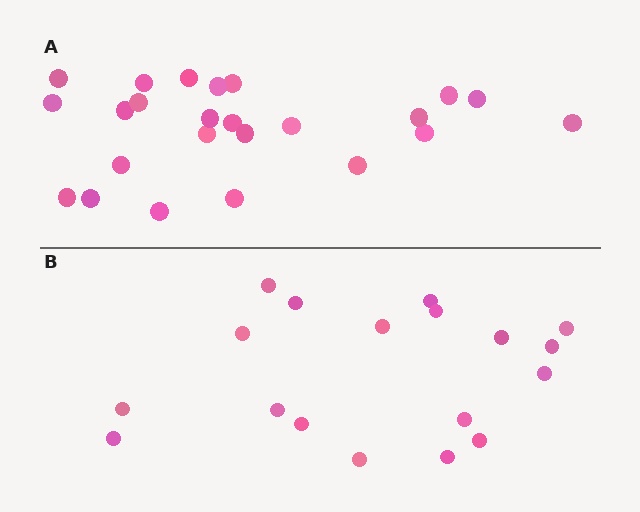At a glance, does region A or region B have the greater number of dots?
Region A (the top region) has more dots.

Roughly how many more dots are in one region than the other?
Region A has about 6 more dots than region B.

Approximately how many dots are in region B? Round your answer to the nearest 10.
About 20 dots. (The exact count is 18, which rounds to 20.)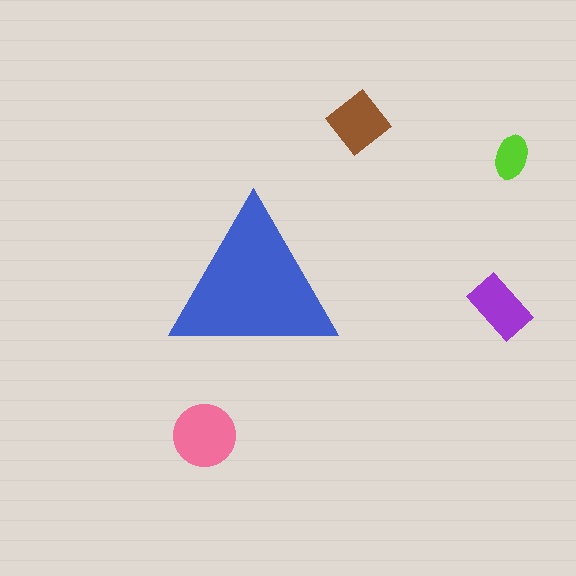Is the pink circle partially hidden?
No, the pink circle is fully visible.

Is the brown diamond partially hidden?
No, the brown diamond is fully visible.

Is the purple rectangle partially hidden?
No, the purple rectangle is fully visible.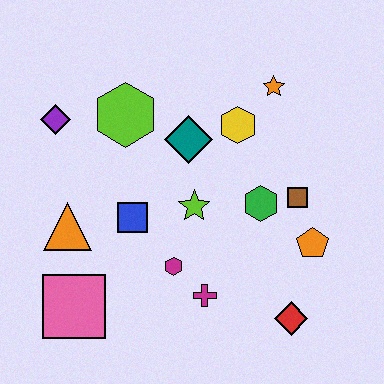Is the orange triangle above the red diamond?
Yes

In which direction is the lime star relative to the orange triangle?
The lime star is to the right of the orange triangle.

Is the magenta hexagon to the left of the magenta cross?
Yes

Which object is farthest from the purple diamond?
The red diamond is farthest from the purple diamond.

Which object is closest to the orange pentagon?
The brown square is closest to the orange pentagon.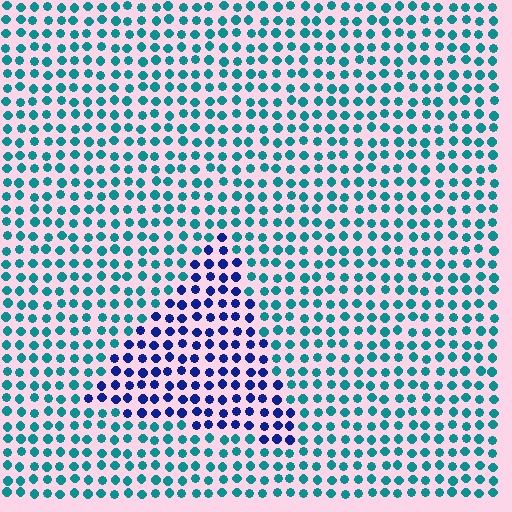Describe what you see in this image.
The image is filled with small teal elements in a uniform arrangement. A triangle-shaped region is visible where the elements are tinted to a slightly different hue, forming a subtle color boundary.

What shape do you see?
I see a triangle.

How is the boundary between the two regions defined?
The boundary is defined purely by a slight shift in hue (about 51 degrees). Spacing, size, and orientation are identical on both sides.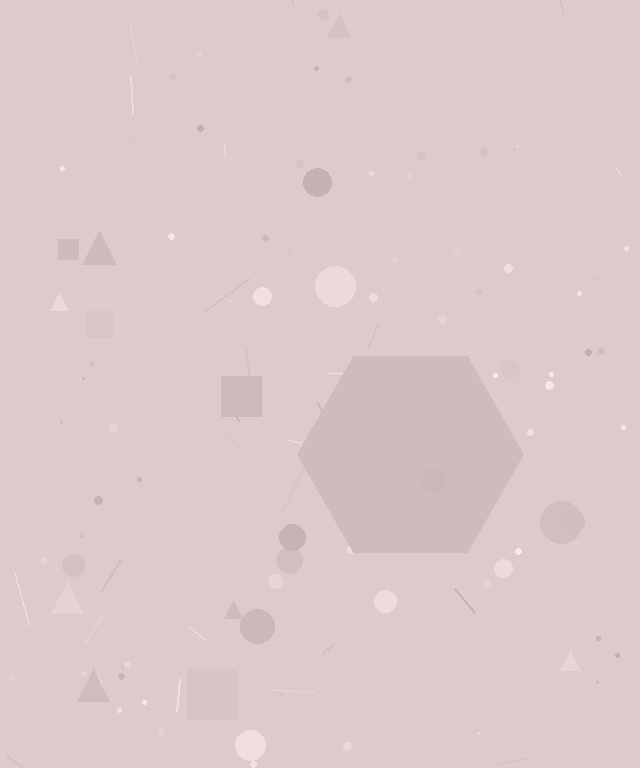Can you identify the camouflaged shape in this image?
The camouflaged shape is a hexagon.